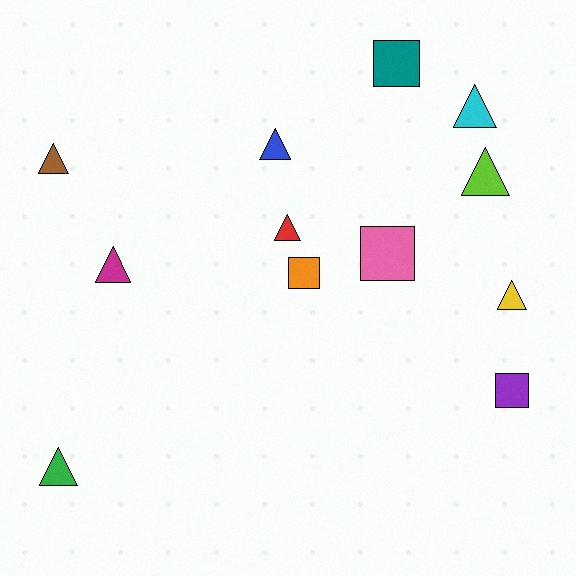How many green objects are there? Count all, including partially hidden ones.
There is 1 green object.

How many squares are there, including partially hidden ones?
There are 4 squares.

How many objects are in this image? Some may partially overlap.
There are 12 objects.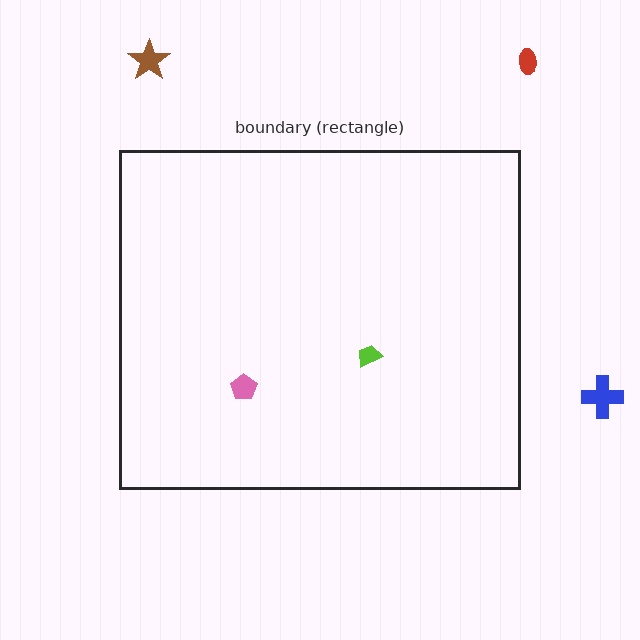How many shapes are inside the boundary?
2 inside, 3 outside.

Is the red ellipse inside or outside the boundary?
Outside.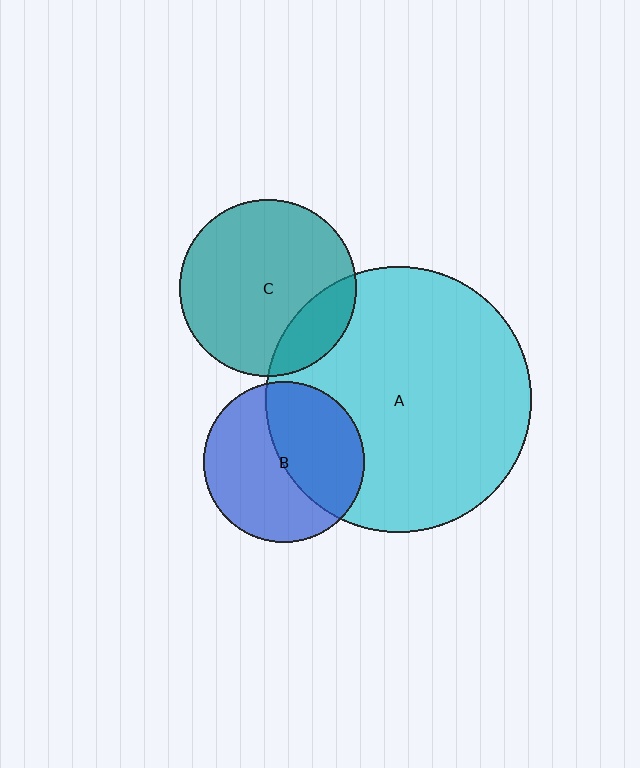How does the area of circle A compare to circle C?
Approximately 2.3 times.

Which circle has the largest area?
Circle A (cyan).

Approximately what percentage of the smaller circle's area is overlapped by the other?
Approximately 45%.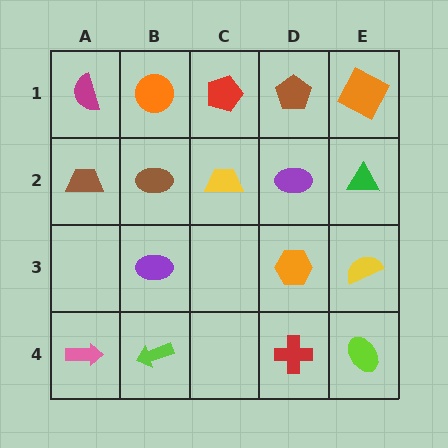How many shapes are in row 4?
4 shapes.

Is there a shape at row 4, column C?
No, that cell is empty.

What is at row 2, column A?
A brown trapezoid.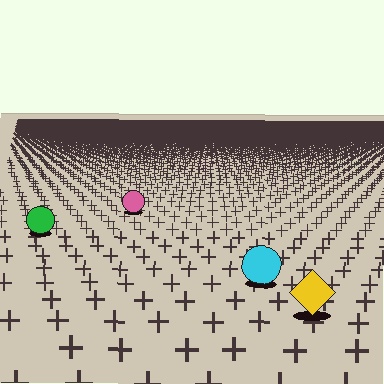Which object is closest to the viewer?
The yellow diamond is closest. The texture marks near it are larger and more spread out.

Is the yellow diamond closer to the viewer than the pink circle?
Yes. The yellow diamond is closer — you can tell from the texture gradient: the ground texture is coarser near it.